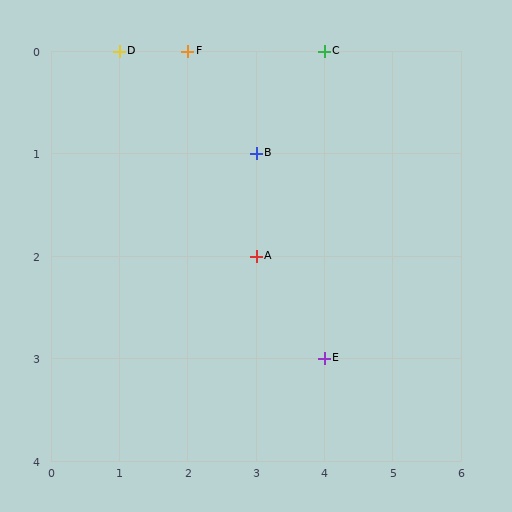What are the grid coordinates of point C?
Point C is at grid coordinates (4, 0).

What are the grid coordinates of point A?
Point A is at grid coordinates (3, 2).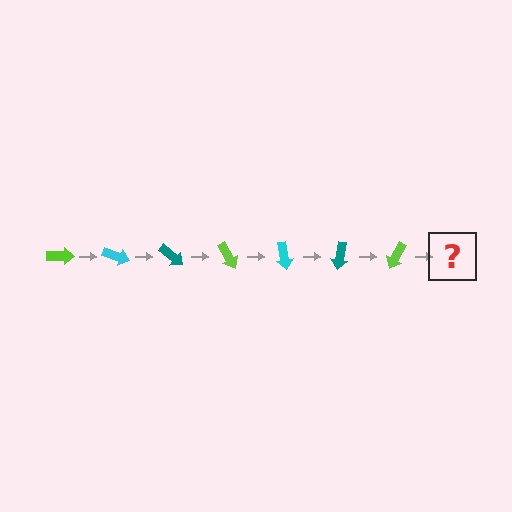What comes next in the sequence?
The next element should be a cyan arrow, rotated 140 degrees from the start.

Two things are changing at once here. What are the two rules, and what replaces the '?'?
The two rules are that it rotates 20 degrees each step and the color cycles through lime, cyan, and teal. The '?' should be a cyan arrow, rotated 140 degrees from the start.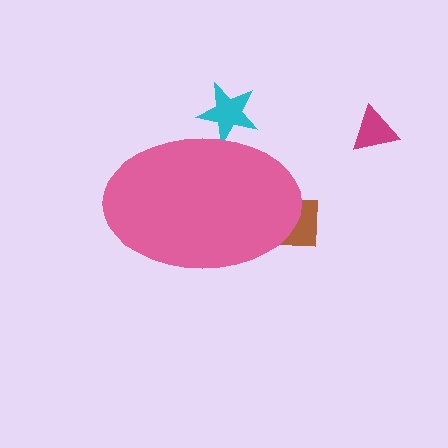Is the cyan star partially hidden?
Yes, the cyan star is partially hidden behind the pink ellipse.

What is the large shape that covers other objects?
A pink ellipse.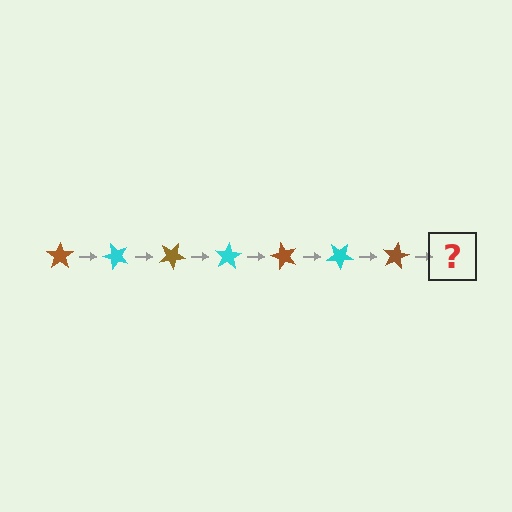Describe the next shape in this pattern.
It should be a cyan star, rotated 350 degrees from the start.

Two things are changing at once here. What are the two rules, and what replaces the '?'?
The two rules are that it rotates 50 degrees each step and the color cycles through brown and cyan. The '?' should be a cyan star, rotated 350 degrees from the start.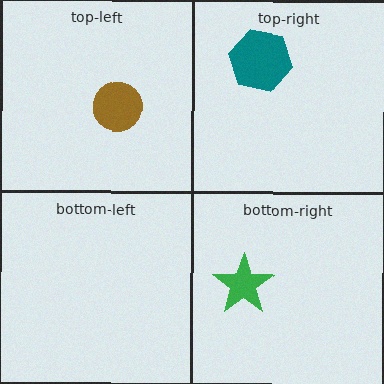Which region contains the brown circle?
The top-left region.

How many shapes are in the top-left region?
1.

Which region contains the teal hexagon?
The top-right region.